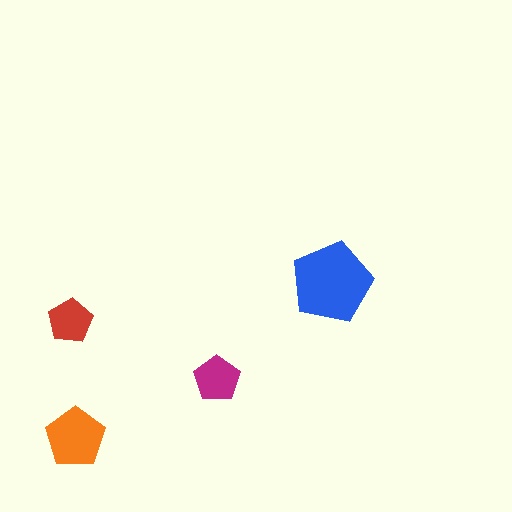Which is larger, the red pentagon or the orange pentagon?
The orange one.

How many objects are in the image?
There are 4 objects in the image.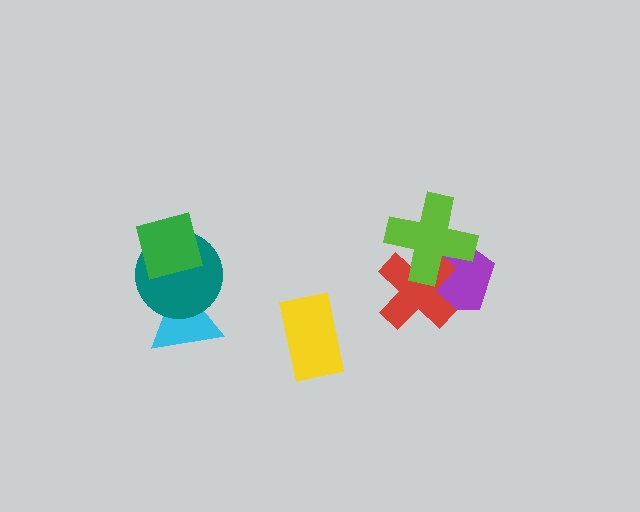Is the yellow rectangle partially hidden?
No, no other shape covers it.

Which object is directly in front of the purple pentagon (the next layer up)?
The red cross is directly in front of the purple pentagon.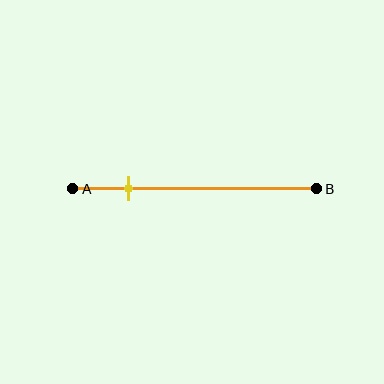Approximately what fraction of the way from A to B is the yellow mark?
The yellow mark is approximately 25% of the way from A to B.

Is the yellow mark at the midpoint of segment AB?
No, the mark is at about 25% from A, not at the 50% midpoint.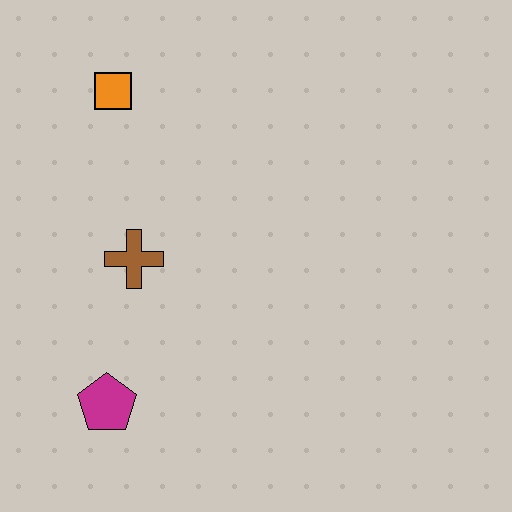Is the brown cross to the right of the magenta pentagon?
Yes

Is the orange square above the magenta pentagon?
Yes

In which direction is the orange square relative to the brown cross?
The orange square is above the brown cross.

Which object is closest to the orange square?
The brown cross is closest to the orange square.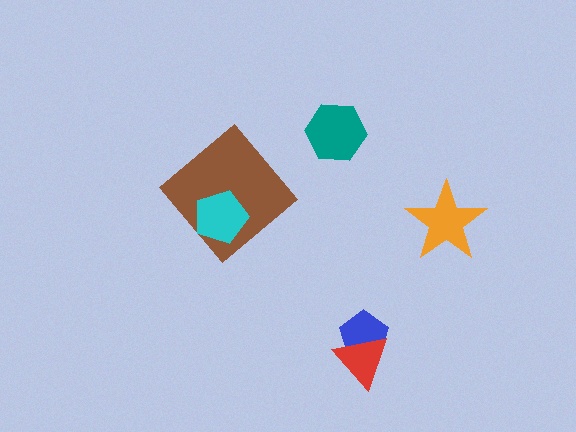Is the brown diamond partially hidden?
Yes, it is partially covered by another shape.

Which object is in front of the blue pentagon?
The red triangle is in front of the blue pentagon.